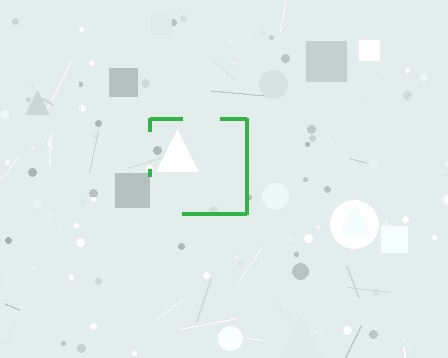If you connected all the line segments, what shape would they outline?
They would outline a square.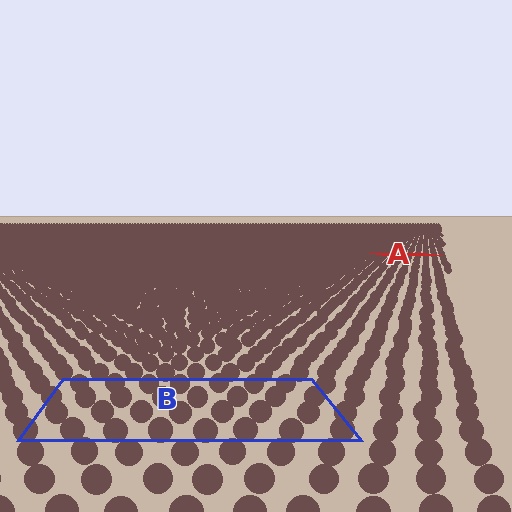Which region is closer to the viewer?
Region B is closer. The texture elements there are larger and more spread out.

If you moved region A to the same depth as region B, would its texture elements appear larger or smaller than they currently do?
They would appear larger. At a closer depth, the same texture elements are projected at a bigger on-screen size.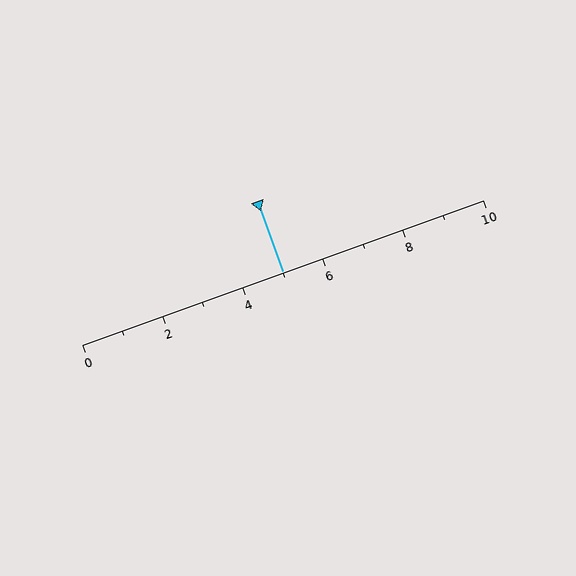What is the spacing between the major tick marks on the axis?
The major ticks are spaced 2 apart.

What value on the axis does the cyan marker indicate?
The marker indicates approximately 5.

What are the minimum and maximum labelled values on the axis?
The axis runs from 0 to 10.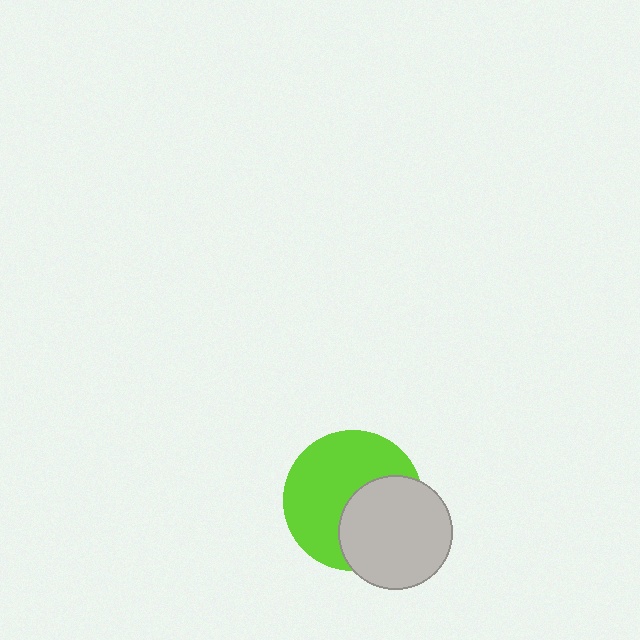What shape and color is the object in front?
The object in front is a light gray circle.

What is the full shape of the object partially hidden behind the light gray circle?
The partially hidden object is a lime circle.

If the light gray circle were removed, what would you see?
You would see the complete lime circle.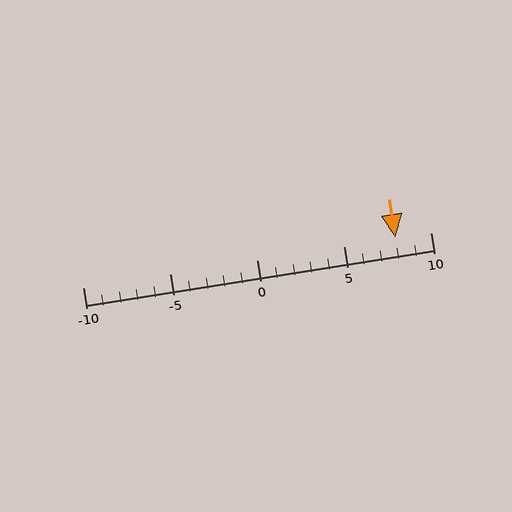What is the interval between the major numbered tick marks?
The major tick marks are spaced 5 units apart.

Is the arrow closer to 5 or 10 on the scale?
The arrow is closer to 10.